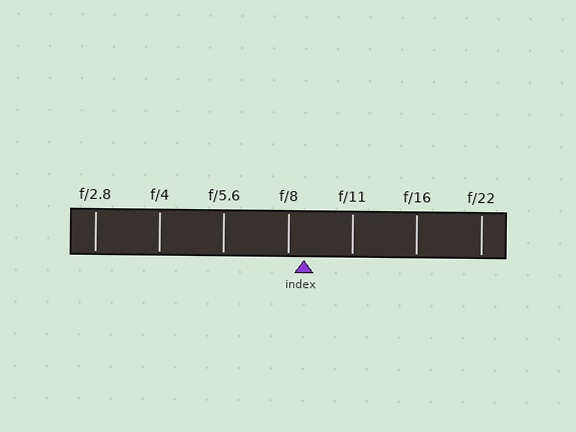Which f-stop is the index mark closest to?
The index mark is closest to f/8.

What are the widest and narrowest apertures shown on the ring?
The widest aperture shown is f/2.8 and the narrowest is f/22.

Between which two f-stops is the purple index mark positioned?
The index mark is between f/8 and f/11.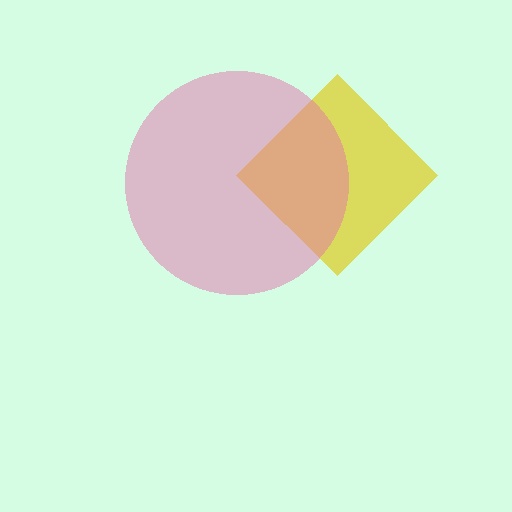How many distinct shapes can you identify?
There are 2 distinct shapes: a yellow diamond, a pink circle.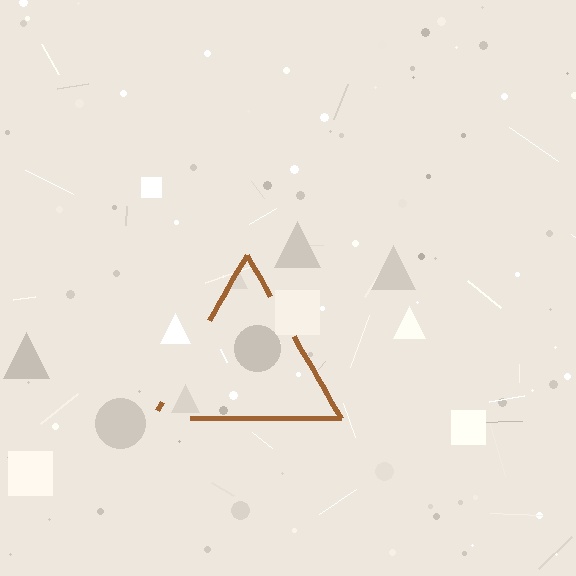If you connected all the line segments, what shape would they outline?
They would outline a triangle.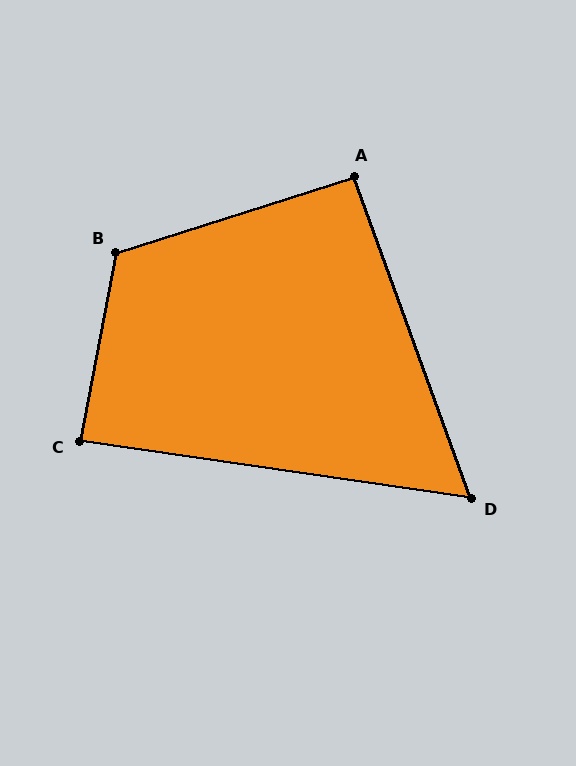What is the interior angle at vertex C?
Approximately 88 degrees (approximately right).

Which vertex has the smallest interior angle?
D, at approximately 62 degrees.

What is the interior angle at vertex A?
Approximately 92 degrees (approximately right).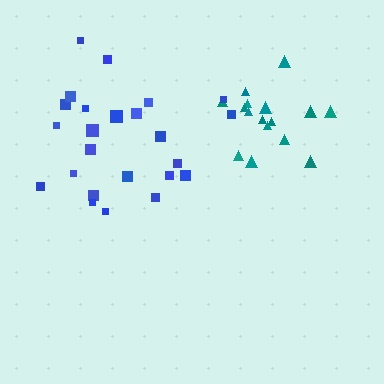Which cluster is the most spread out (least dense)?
Blue.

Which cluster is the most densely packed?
Teal.